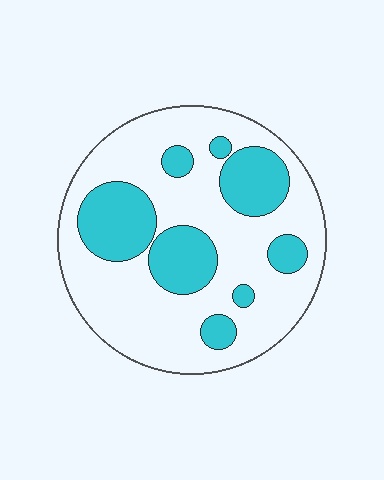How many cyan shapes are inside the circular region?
8.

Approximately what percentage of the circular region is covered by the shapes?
Approximately 30%.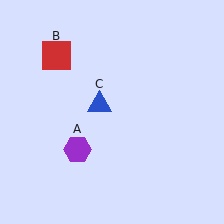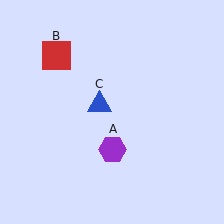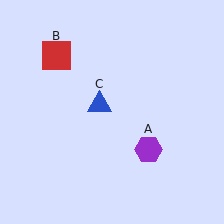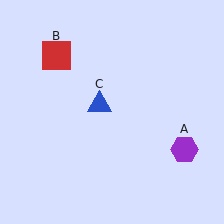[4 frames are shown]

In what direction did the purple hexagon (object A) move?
The purple hexagon (object A) moved right.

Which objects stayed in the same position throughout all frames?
Red square (object B) and blue triangle (object C) remained stationary.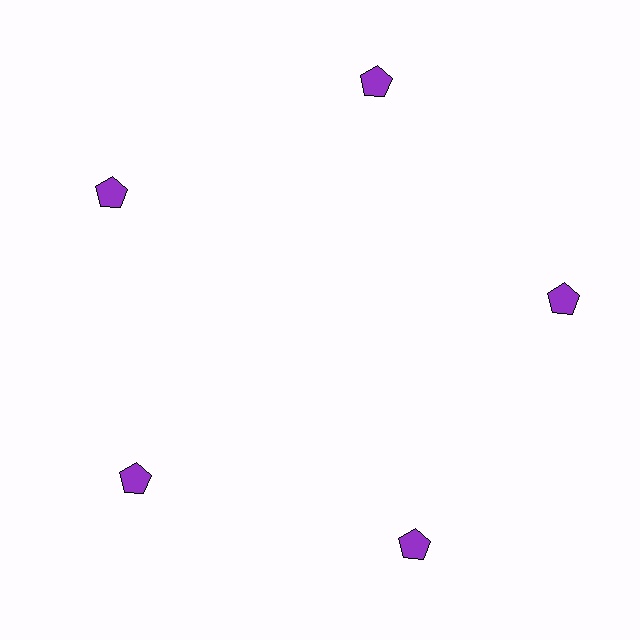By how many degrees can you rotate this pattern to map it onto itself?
The pattern maps onto itself every 72 degrees of rotation.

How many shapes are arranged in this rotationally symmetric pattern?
There are 5 shapes, arranged in 5 groups of 1.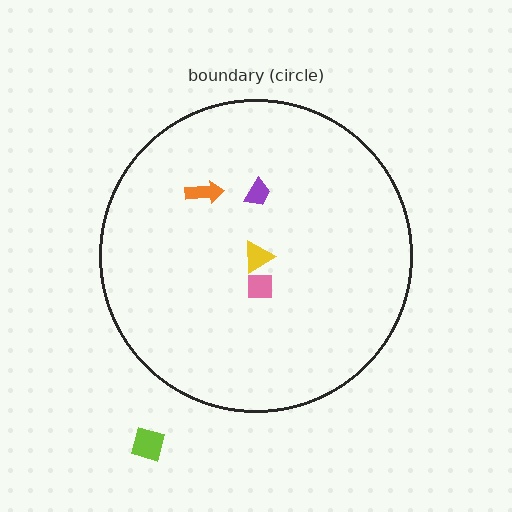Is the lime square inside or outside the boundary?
Outside.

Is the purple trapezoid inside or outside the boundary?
Inside.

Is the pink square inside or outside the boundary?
Inside.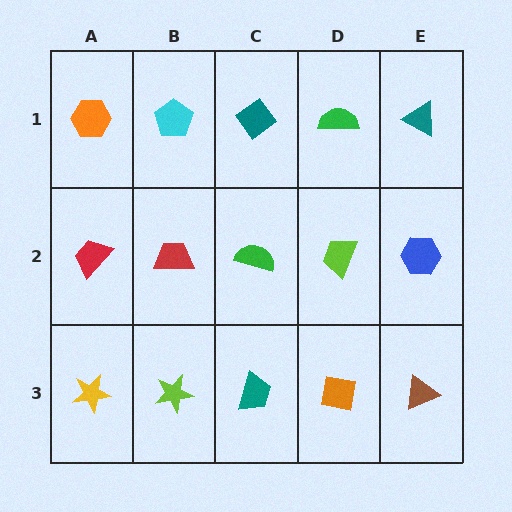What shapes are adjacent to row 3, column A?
A red trapezoid (row 2, column A), a lime star (row 3, column B).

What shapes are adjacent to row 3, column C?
A green semicircle (row 2, column C), a lime star (row 3, column B), an orange square (row 3, column D).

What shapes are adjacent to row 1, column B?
A red trapezoid (row 2, column B), an orange hexagon (row 1, column A), a teal diamond (row 1, column C).